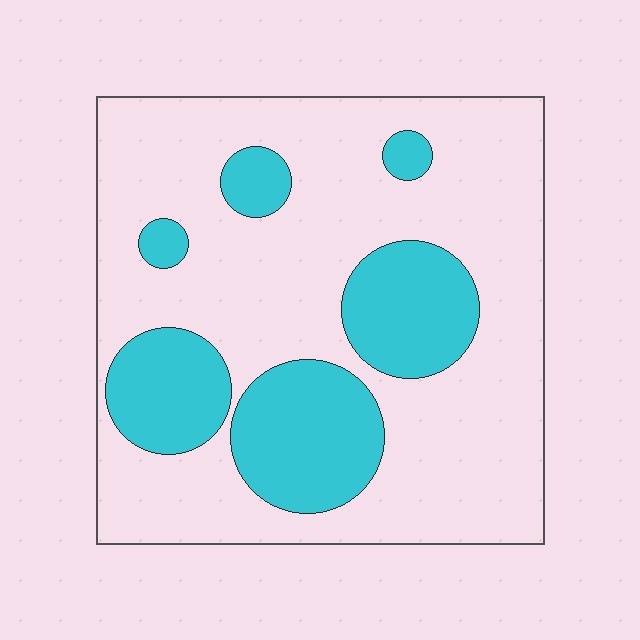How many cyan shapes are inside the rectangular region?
6.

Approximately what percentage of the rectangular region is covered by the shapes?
Approximately 25%.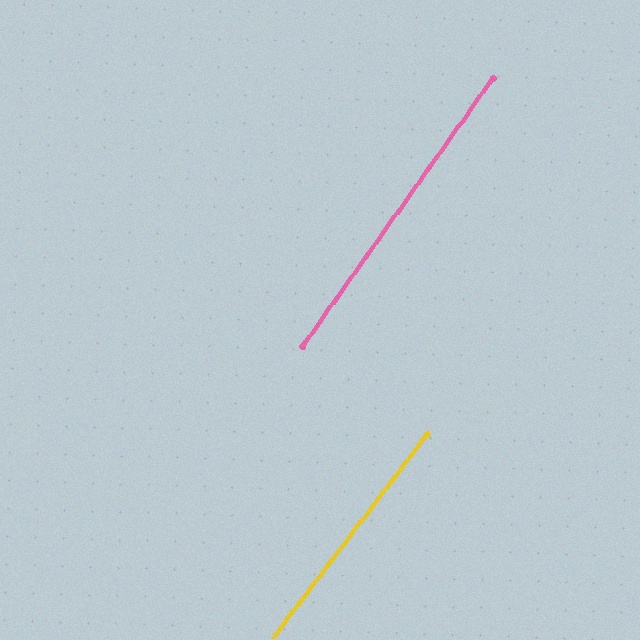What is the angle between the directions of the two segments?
Approximately 2 degrees.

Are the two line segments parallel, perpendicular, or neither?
Parallel — their directions differ by only 1.6°.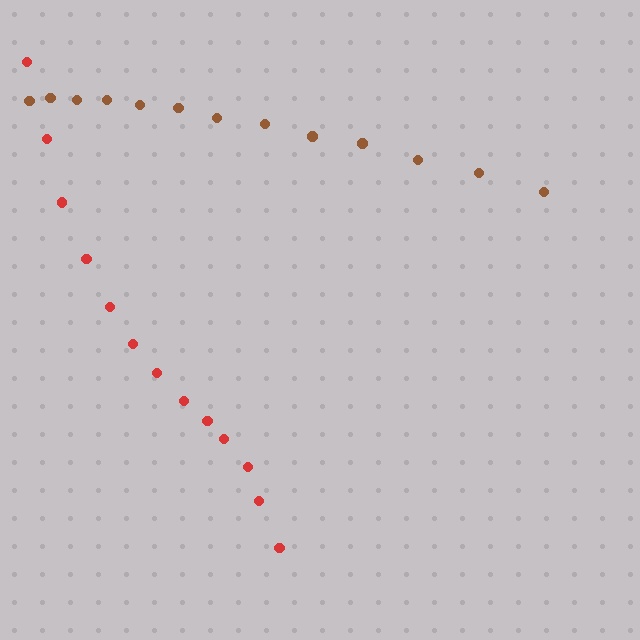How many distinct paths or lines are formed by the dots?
There are 2 distinct paths.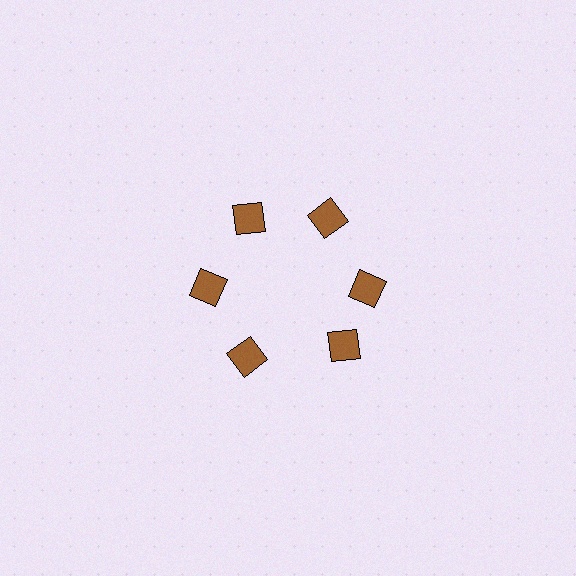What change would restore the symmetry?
The symmetry would be restored by rotating it back into even spacing with its neighbors so that all 6 squares sit at equal angles and equal distance from the center.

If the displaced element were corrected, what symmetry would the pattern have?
It would have 6-fold rotational symmetry — the pattern would map onto itself every 60 degrees.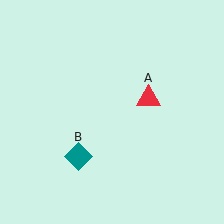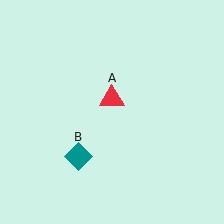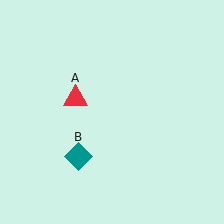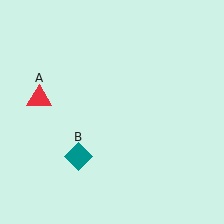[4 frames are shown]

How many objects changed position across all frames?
1 object changed position: red triangle (object A).